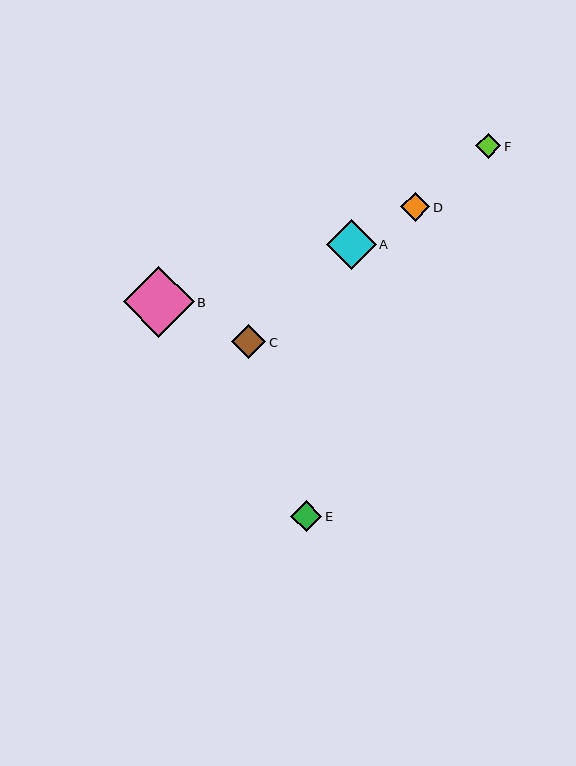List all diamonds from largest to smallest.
From largest to smallest: B, A, C, E, D, F.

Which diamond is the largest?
Diamond B is the largest with a size of approximately 71 pixels.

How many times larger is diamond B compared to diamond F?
Diamond B is approximately 2.8 times the size of diamond F.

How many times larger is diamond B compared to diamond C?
Diamond B is approximately 2.1 times the size of diamond C.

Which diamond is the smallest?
Diamond F is the smallest with a size of approximately 26 pixels.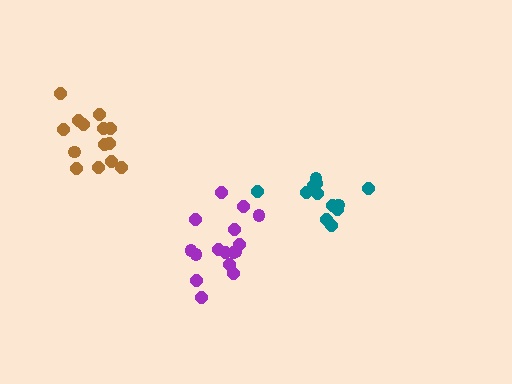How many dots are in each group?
Group 1: 14 dots, Group 2: 12 dots, Group 3: 16 dots (42 total).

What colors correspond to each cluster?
The clusters are colored: brown, teal, purple.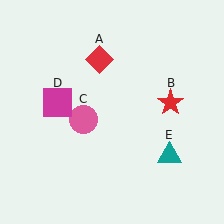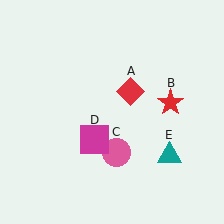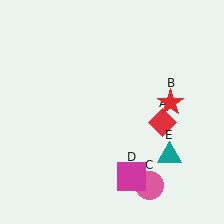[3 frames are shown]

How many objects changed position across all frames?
3 objects changed position: red diamond (object A), pink circle (object C), magenta square (object D).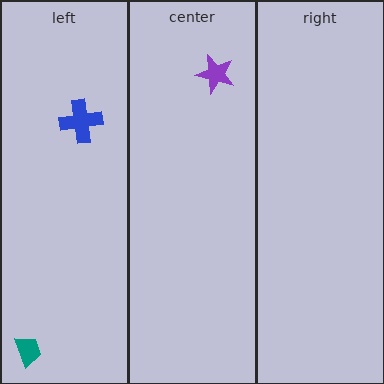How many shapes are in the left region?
2.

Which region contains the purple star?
The center region.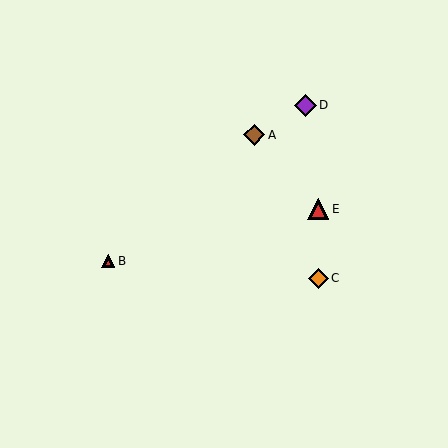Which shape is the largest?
The purple diamond (labeled D) is the largest.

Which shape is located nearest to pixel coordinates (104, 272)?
The red triangle (labeled B) at (108, 261) is nearest to that location.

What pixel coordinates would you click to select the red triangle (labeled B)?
Click at (108, 261) to select the red triangle B.